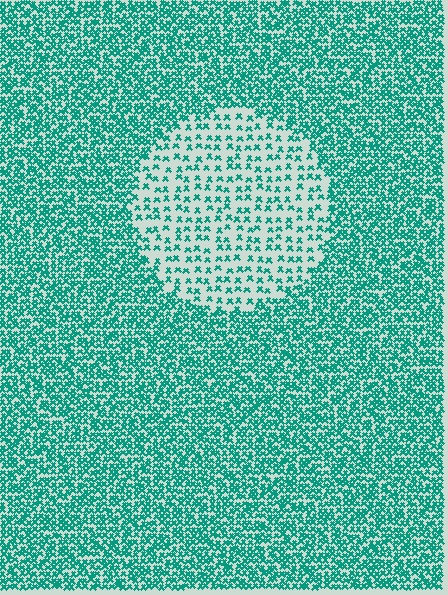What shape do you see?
I see a circle.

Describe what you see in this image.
The image contains small teal elements arranged at two different densities. A circle-shaped region is visible where the elements are less densely packed than the surrounding area.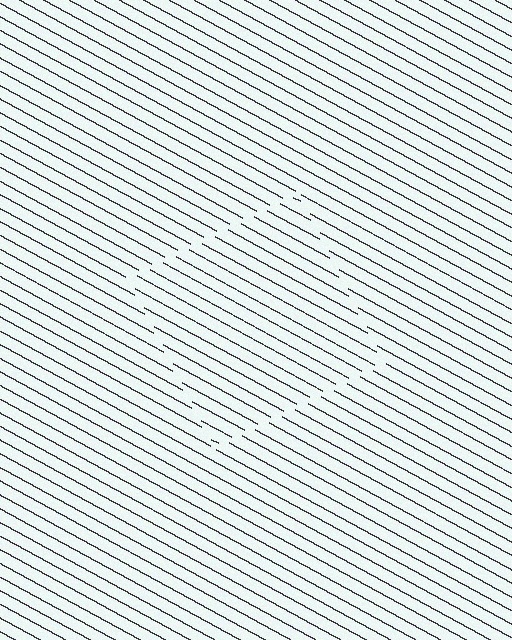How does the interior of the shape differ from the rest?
The interior of the shape contains the same grating, shifted by half a period — the contour is defined by the phase discontinuity where line-ends from the inner and outer gratings abut.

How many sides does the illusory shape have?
4 sides — the line-ends trace a square.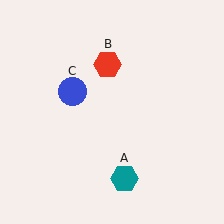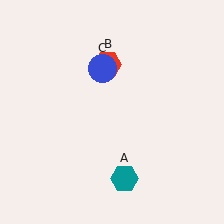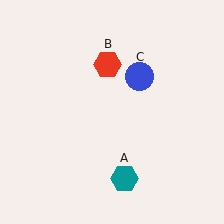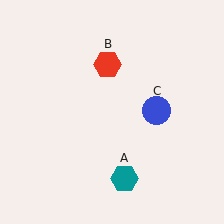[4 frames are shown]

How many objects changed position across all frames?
1 object changed position: blue circle (object C).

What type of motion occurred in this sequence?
The blue circle (object C) rotated clockwise around the center of the scene.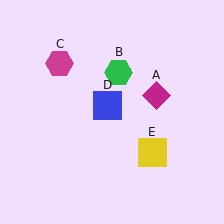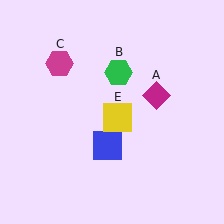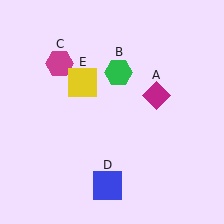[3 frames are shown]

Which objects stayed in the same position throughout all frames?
Magenta diamond (object A) and green hexagon (object B) and magenta hexagon (object C) remained stationary.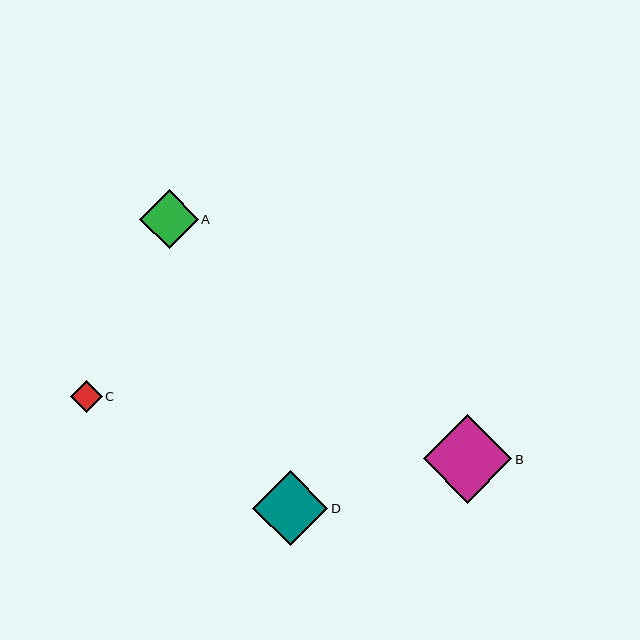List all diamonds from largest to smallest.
From largest to smallest: B, D, A, C.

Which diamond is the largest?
Diamond B is the largest with a size of approximately 89 pixels.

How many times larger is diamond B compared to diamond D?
Diamond B is approximately 1.2 times the size of diamond D.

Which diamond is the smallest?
Diamond C is the smallest with a size of approximately 32 pixels.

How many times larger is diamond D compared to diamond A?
Diamond D is approximately 1.3 times the size of diamond A.